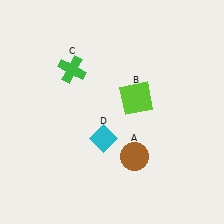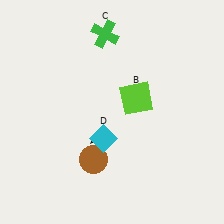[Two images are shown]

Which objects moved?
The objects that moved are: the brown circle (A), the green cross (C).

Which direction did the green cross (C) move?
The green cross (C) moved up.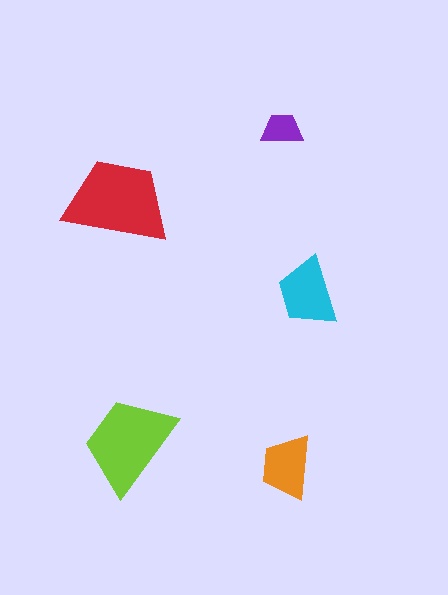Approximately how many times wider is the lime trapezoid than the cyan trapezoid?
About 1.5 times wider.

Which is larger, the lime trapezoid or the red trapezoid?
The red one.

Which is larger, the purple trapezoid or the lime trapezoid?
The lime one.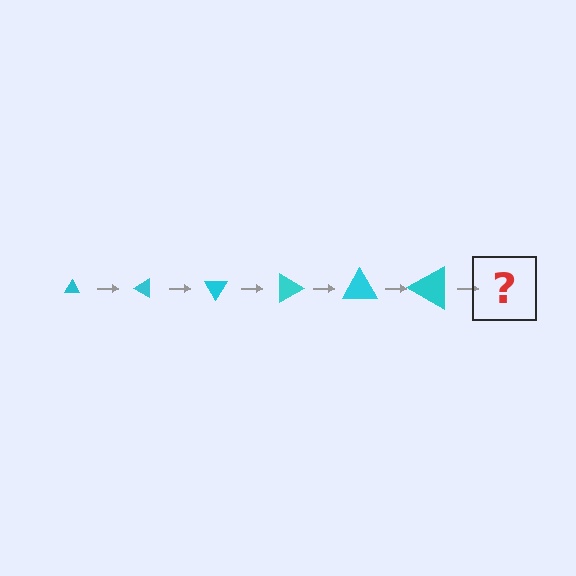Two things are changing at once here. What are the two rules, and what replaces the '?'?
The two rules are that the triangle grows larger each step and it rotates 30 degrees each step. The '?' should be a triangle, larger than the previous one and rotated 180 degrees from the start.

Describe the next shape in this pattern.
It should be a triangle, larger than the previous one and rotated 180 degrees from the start.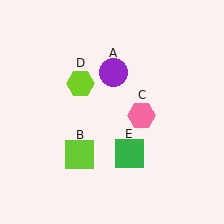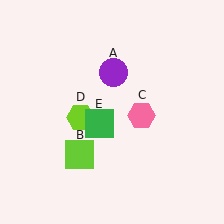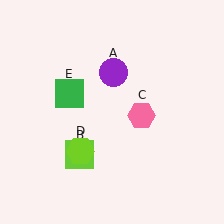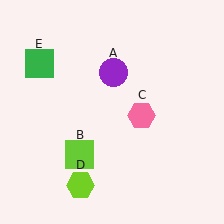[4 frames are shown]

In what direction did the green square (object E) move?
The green square (object E) moved up and to the left.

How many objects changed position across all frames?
2 objects changed position: lime hexagon (object D), green square (object E).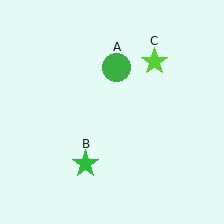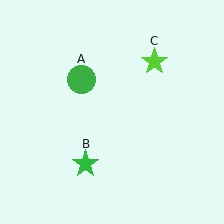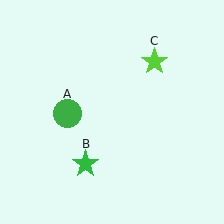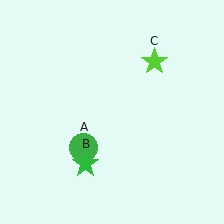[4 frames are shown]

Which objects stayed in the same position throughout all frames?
Green star (object B) and lime star (object C) remained stationary.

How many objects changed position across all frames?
1 object changed position: green circle (object A).